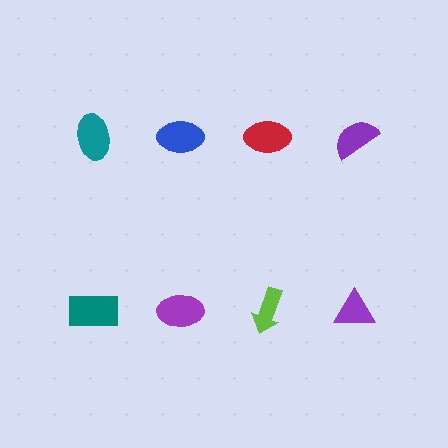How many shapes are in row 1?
4 shapes.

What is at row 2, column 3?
A lime arrow.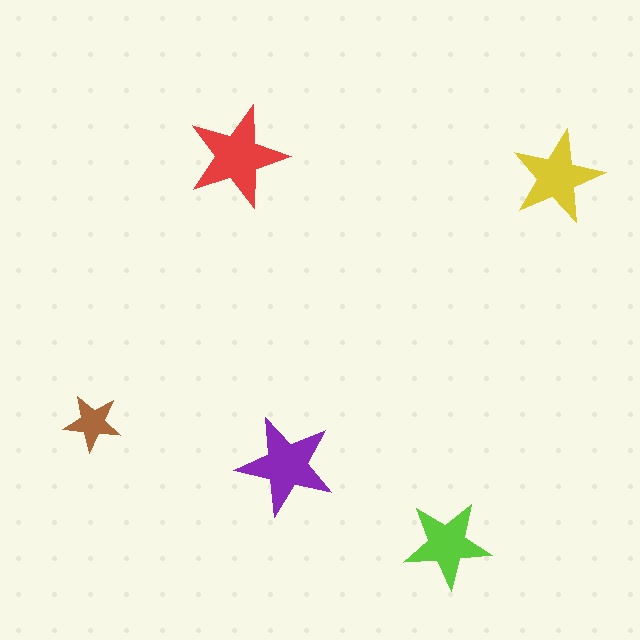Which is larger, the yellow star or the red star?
The red one.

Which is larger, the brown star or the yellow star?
The yellow one.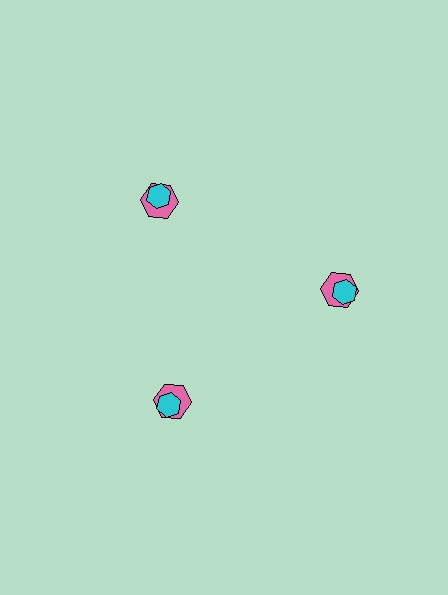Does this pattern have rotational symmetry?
Yes, this pattern has 3-fold rotational symmetry. It looks the same after rotating 120 degrees around the center.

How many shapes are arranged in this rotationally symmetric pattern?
There are 6 shapes, arranged in 3 groups of 2.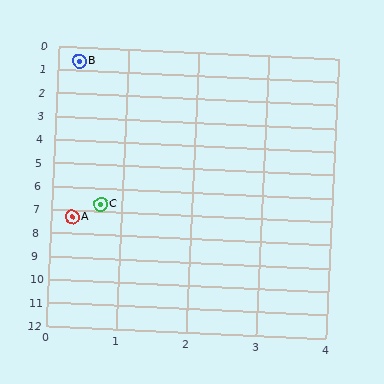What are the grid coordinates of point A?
Point A is at approximately (0.3, 7.3).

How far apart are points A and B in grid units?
Points A and B are about 6.7 grid units apart.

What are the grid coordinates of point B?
Point B is at approximately (0.3, 0.6).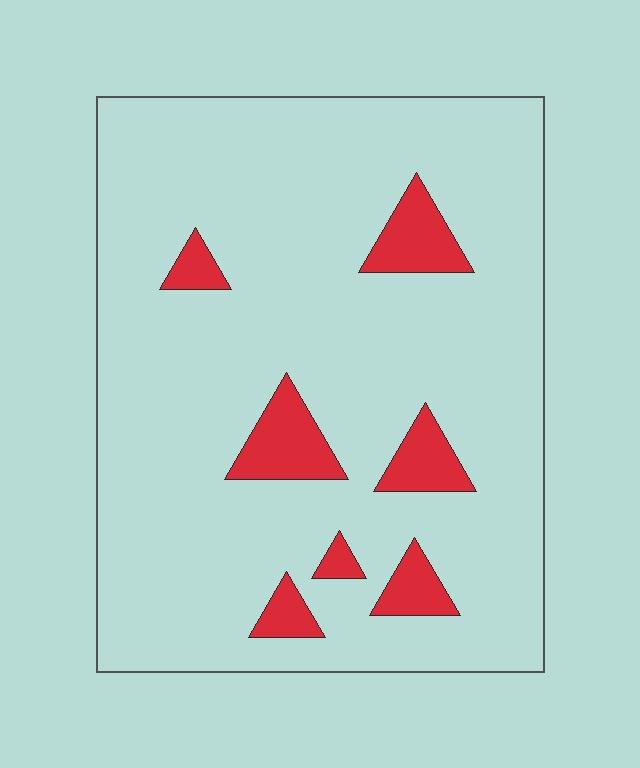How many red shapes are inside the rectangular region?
7.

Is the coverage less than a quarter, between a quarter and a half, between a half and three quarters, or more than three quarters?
Less than a quarter.